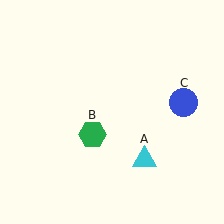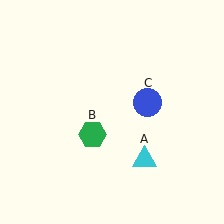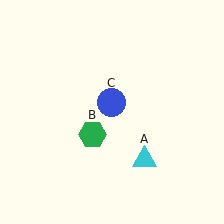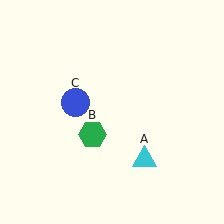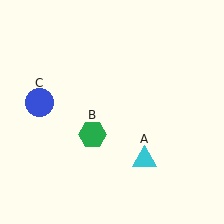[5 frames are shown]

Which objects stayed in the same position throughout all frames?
Cyan triangle (object A) and green hexagon (object B) remained stationary.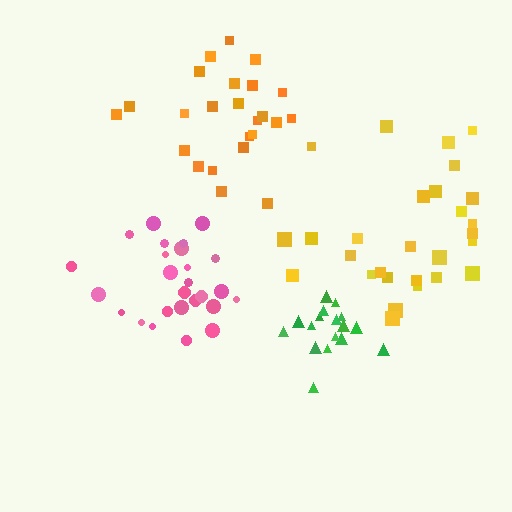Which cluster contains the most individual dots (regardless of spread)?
Yellow (28).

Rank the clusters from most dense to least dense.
green, pink, orange, yellow.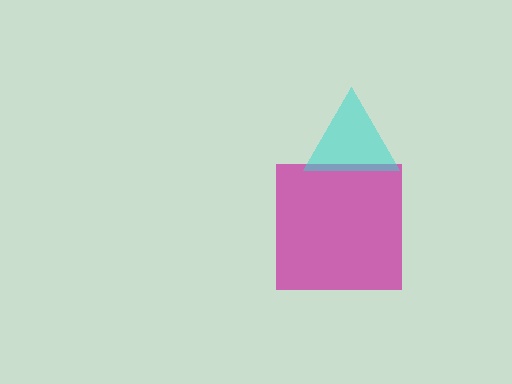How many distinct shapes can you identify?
There are 2 distinct shapes: a magenta square, a cyan triangle.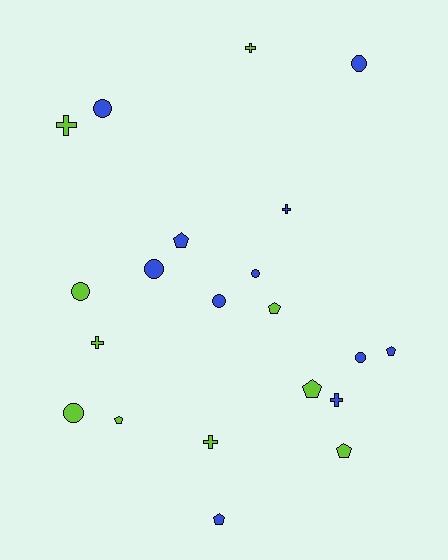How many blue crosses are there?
There are 2 blue crosses.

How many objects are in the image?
There are 21 objects.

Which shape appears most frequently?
Circle, with 8 objects.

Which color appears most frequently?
Blue, with 11 objects.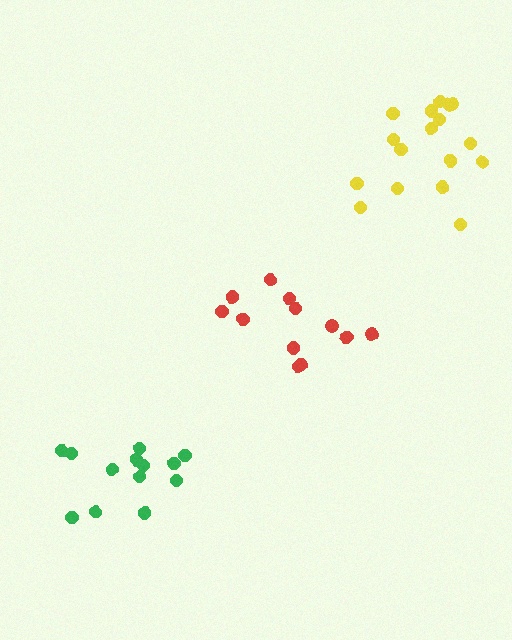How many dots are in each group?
Group 1: 17 dots, Group 2: 13 dots, Group 3: 12 dots (42 total).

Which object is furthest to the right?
The yellow cluster is rightmost.